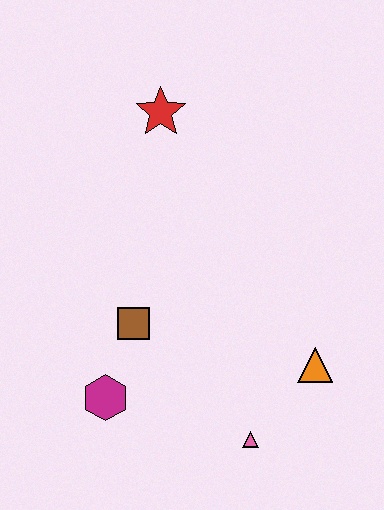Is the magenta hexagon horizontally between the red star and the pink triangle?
No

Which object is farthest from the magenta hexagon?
The red star is farthest from the magenta hexagon.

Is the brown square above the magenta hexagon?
Yes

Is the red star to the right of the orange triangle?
No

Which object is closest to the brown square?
The magenta hexagon is closest to the brown square.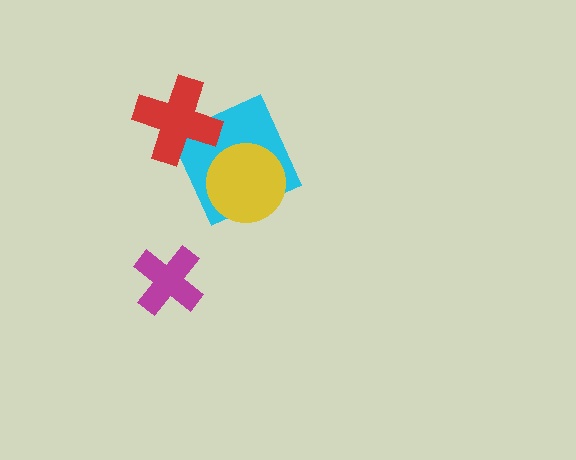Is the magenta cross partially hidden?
No, no other shape covers it.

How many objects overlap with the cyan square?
2 objects overlap with the cyan square.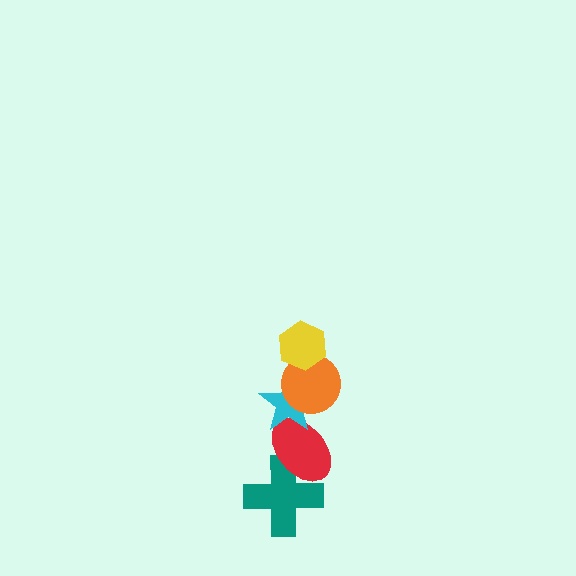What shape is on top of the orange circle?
The yellow hexagon is on top of the orange circle.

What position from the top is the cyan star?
The cyan star is 3rd from the top.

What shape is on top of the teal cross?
The red ellipse is on top of the teal cross.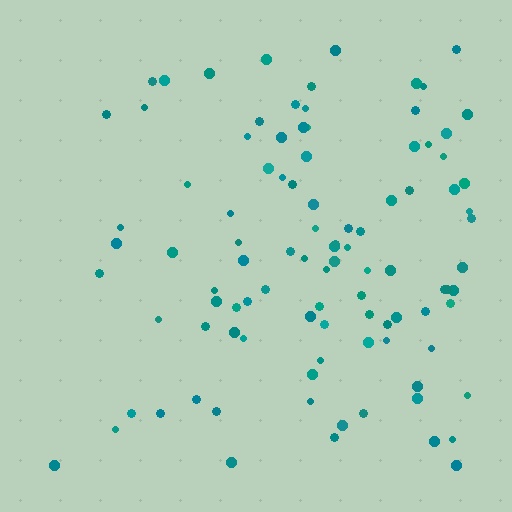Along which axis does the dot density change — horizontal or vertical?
Horizontal.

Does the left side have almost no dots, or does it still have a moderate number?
Still a moderate number, just noticeably fewer than the right.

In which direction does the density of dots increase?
From left to right, with the right side densest.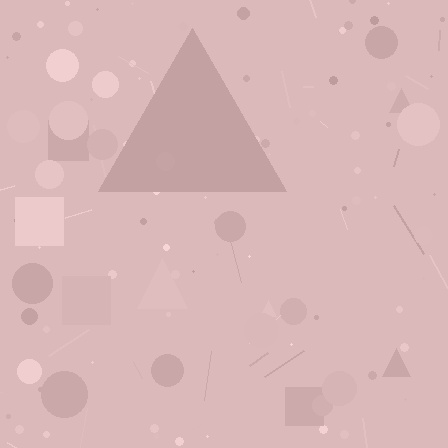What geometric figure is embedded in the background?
A triangle is embedded in the background.